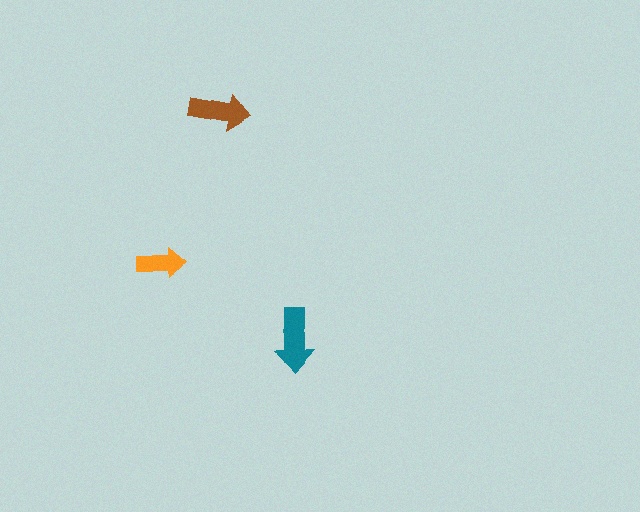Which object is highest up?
The brown arrow is topmost.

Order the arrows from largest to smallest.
the teal one, the brown one, the orange one.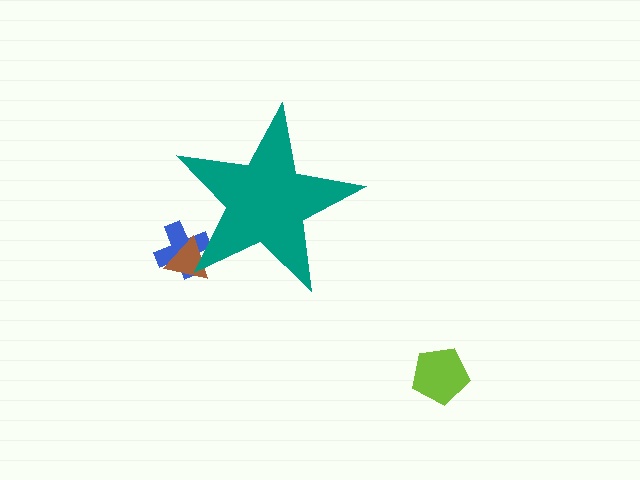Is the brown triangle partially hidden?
Yes, the brown triangle is partially hidden behind the teal star.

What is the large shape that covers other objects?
A teal star.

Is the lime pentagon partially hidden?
No, the lime pentagon is fully visible.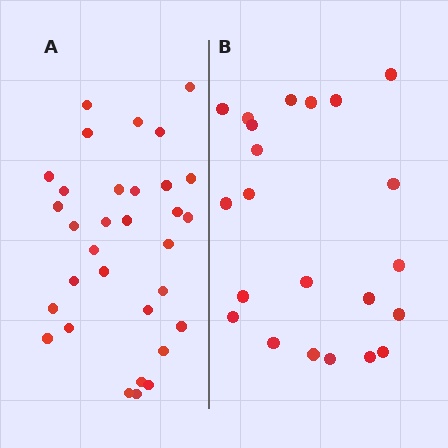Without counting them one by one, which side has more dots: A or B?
Region A (the left region) has more dots.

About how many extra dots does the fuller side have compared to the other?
Region A has roughly 10 or so more dots than region B.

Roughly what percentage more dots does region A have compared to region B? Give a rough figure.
About 45% more.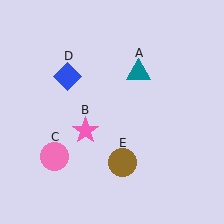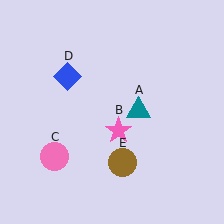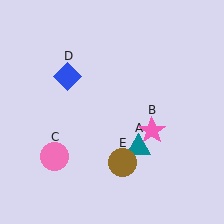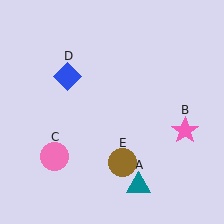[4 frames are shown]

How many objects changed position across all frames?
2 objects changed position: teal triangle (object A), pink star (object B).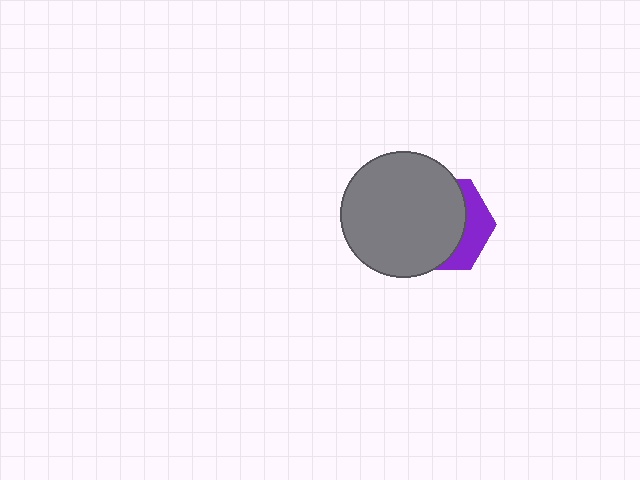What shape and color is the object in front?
The object in front is a gray circle.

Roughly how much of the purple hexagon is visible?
A small part of it is visible (roughly 31%).